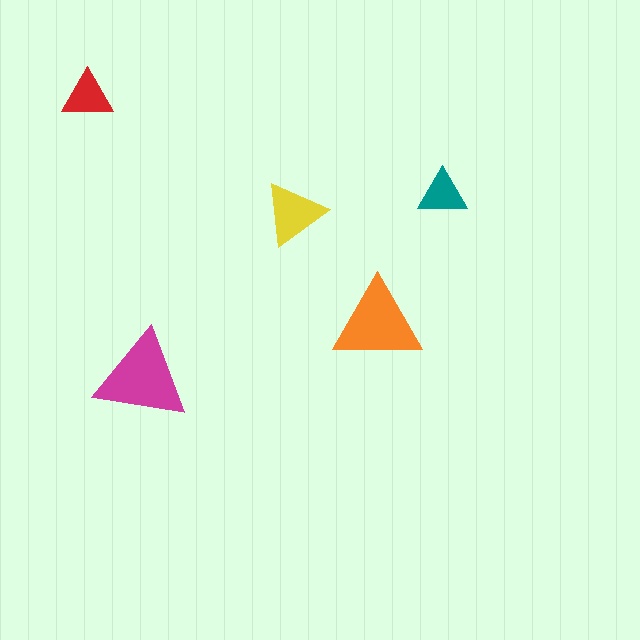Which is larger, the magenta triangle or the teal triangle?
The magenta one.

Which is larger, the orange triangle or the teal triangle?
The orange one.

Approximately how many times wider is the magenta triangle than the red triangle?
About 2 times wider.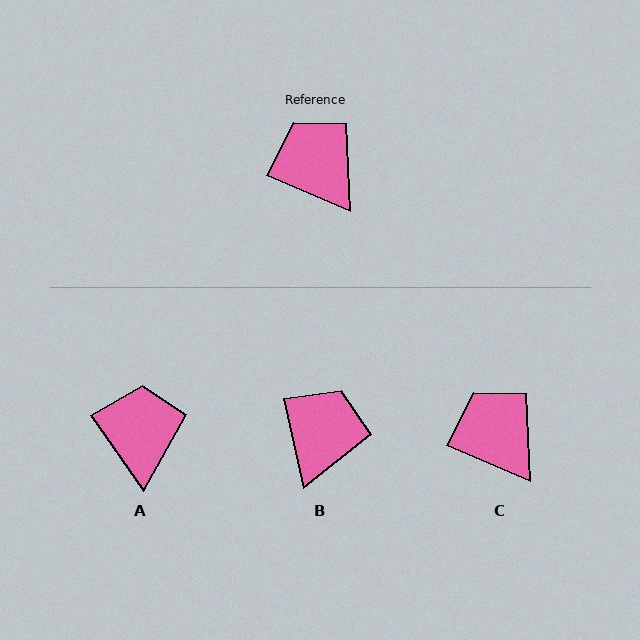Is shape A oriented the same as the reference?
No, it is off by about 32 degrees.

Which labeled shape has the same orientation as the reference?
C.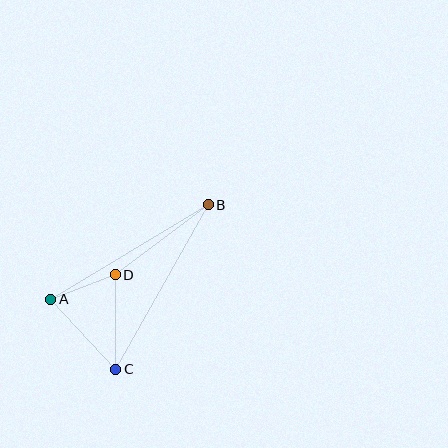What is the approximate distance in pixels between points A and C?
The distance between A and C is approximately 96 pixels.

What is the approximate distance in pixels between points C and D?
The distance between C and D is approximately 94 pixels.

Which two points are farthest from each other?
Points B and C are farthest from each other.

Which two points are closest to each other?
Points A and D are closest to each other.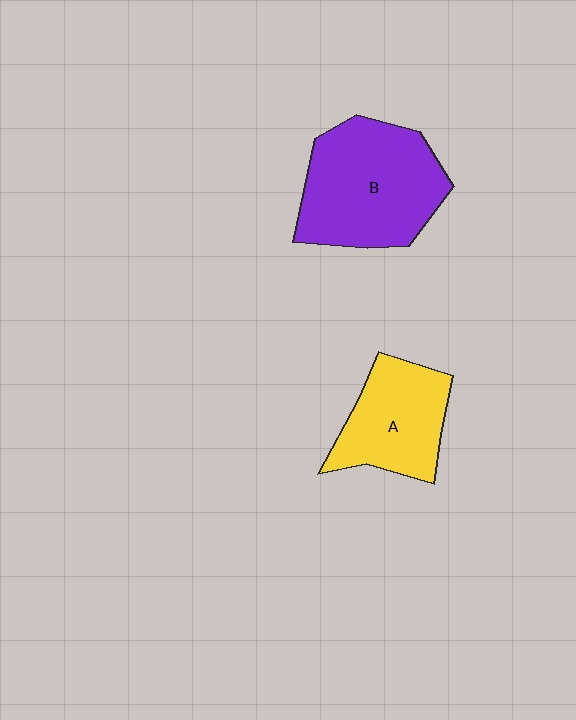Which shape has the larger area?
Shape B (purple).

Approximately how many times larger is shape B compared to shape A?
Approximately 1.5 times.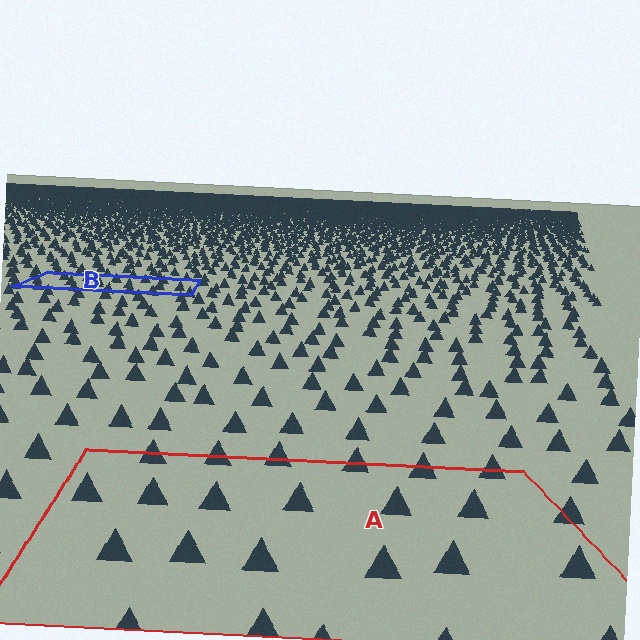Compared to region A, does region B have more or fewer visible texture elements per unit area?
Region B has more texture elements per unit area — they are packed more densely because it is farther away.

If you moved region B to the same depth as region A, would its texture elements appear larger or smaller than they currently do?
They would appear larger. At a closer depth, the same texture elements are projected at a bigger on-screen size.